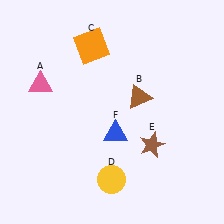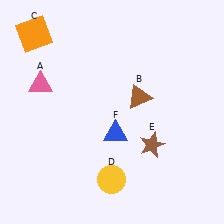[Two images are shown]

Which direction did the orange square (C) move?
The orange square (C) moved left.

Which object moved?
The orange square (C) moved left.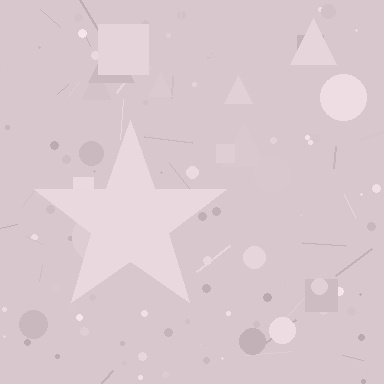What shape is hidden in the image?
A star is hidden in the image.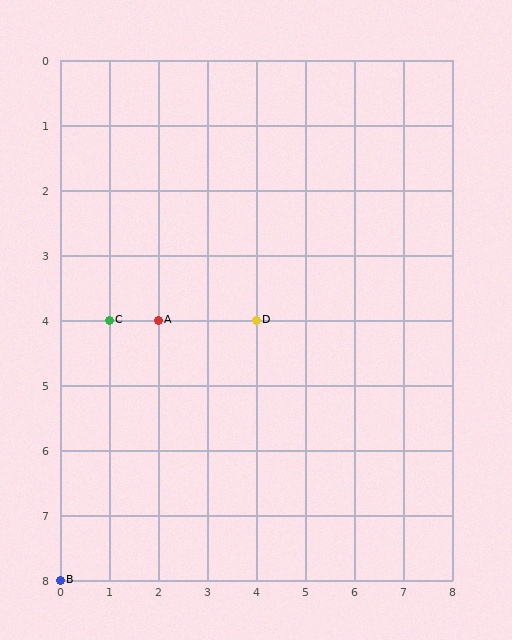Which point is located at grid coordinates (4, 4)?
Point D is at (4, 4).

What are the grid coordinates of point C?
Point C is at grid coordinates (1, 4).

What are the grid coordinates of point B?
Point B is at grid coordinates (0, 8).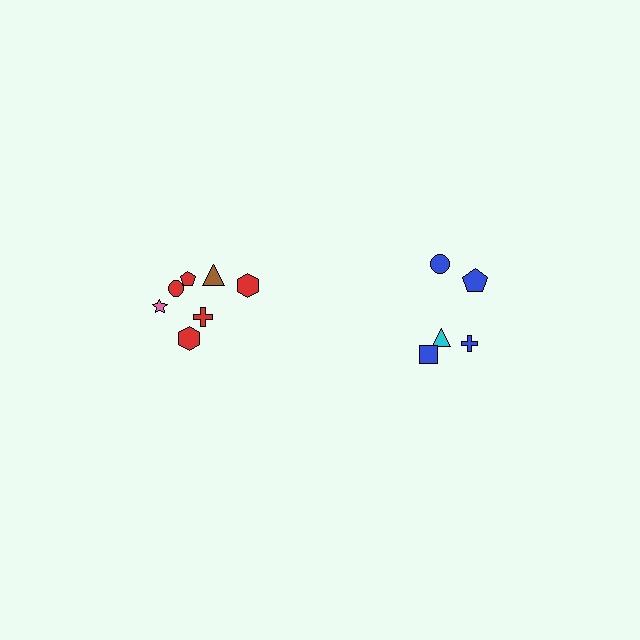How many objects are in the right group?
There are 5 objects.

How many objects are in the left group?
There are 7 objects.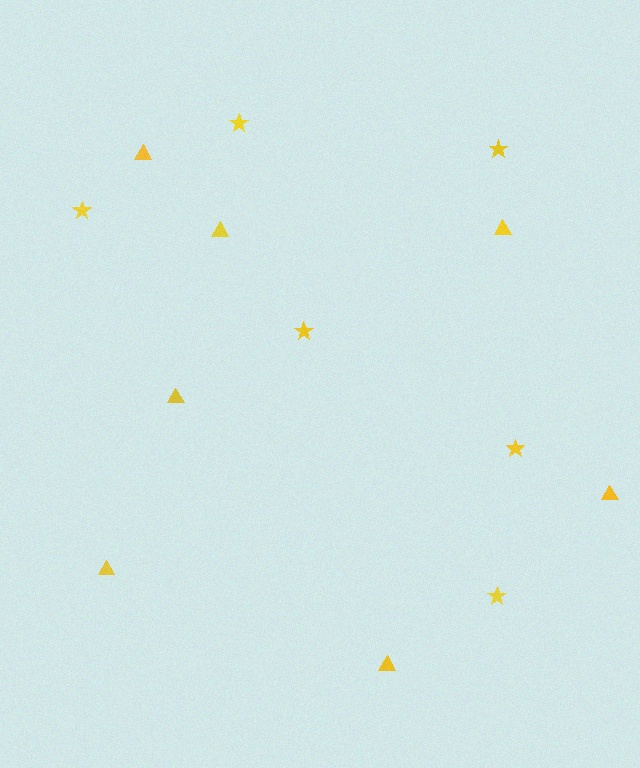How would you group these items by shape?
There are 2 groups: one group of stars (6) and one group of triangles (7).